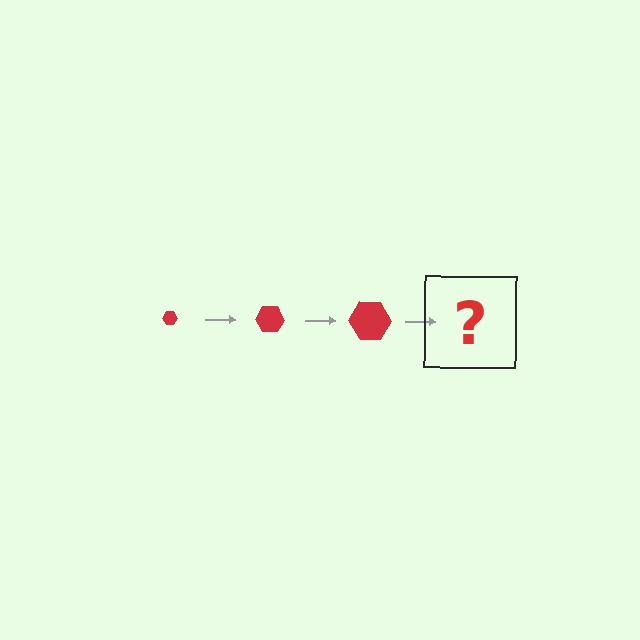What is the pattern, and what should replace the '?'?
The pattern is that the hexagon gets progressively larger each step. The '?' should be a red hexagon, larger than the previous one.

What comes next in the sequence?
The next element should be a red hexagon, larger than the previous one.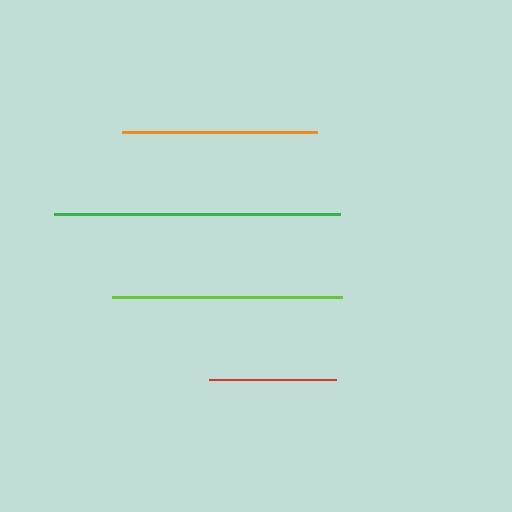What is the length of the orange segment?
The orange segment is approximately 196 pixels long.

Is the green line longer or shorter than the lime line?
The green line is longer than the lime line.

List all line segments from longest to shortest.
From longest to shortest: green, lime, orange, red.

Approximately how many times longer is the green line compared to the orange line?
The green line is approximately 1.5 times the length of the orange line.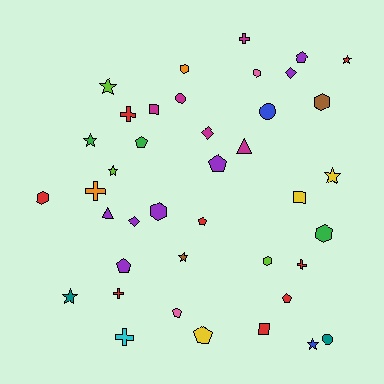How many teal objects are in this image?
There are 2 teal objects.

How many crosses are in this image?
There are 6 crosses.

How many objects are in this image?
There are 40 objects.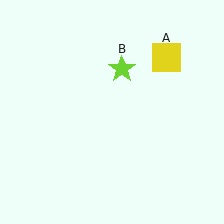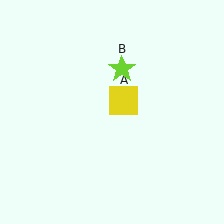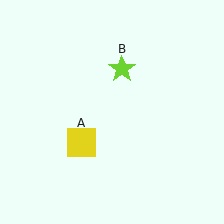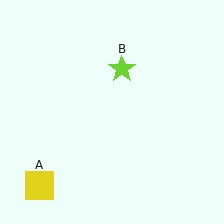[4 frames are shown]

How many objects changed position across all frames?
1 object changed position: yellow square (object A).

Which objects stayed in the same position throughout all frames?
Lime star (object B) remained stationary.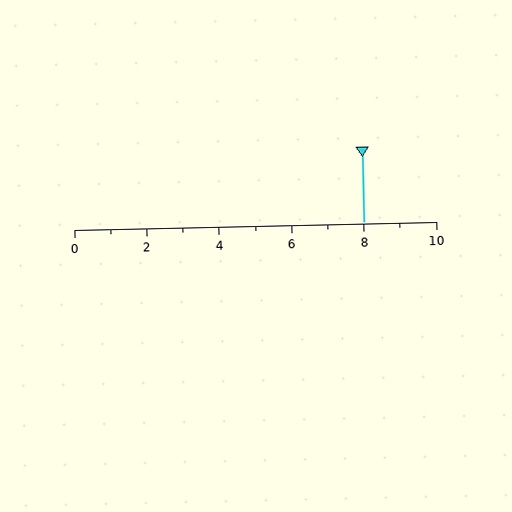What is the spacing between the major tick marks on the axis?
The major ticks are spaced 2 apart.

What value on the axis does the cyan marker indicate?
The marker indicates approximately 8.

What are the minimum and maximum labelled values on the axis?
The axis runs from 0 to 10.